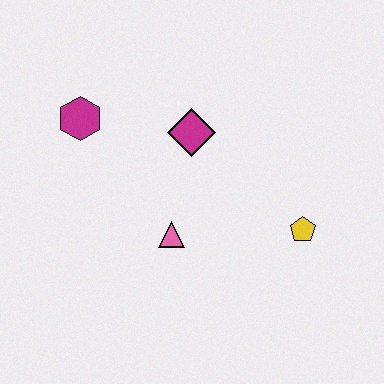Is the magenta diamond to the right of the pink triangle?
Yes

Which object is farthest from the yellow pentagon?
The magenta hexagon is farthest from the yellow pentagon.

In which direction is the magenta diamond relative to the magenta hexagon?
The magenta diamond is to the right of the magenta hexagon.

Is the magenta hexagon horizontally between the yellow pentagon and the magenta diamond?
No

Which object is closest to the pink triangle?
The magenta diamond is closest to the pink triangle.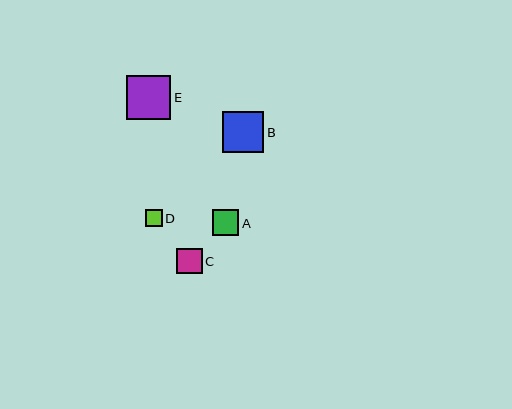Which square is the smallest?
Square D is the smallest with a size of approximately 17 pixels.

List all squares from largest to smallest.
From largest to smallest: E, B, A, C, D.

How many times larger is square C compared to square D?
Square C is approximately 1.5 times the size of square D.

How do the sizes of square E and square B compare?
Square E and square B are approximately the same size.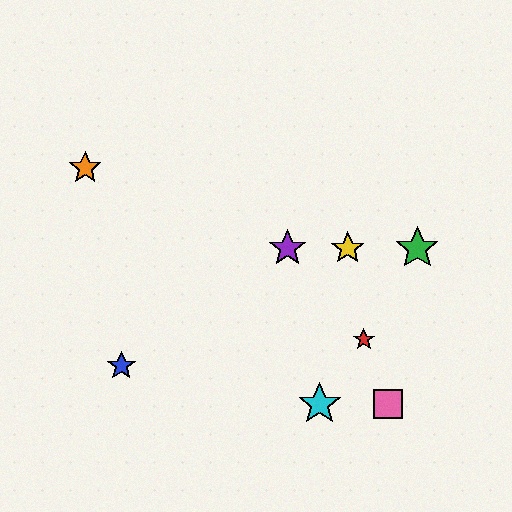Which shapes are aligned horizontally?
The green star, the yellow star, the purple star are aligned horizontally.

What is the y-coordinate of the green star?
The green star is at y≈248.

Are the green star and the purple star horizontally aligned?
Yes, both are at y≈248.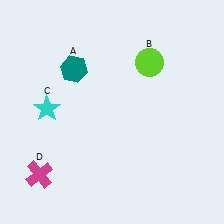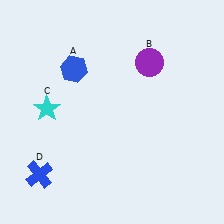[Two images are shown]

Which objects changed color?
A changed from teal to blue. B changed from lime to purple. D changed from magenta to blue.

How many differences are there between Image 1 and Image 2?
There are 3 differences between the two images.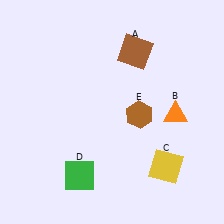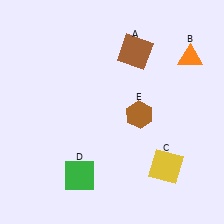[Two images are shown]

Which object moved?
The orange triangle (B) moved up.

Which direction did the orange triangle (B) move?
The orange triangle (B) moved up.